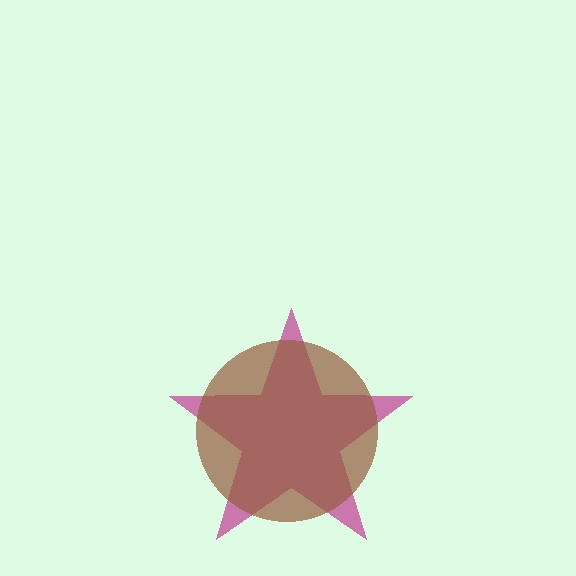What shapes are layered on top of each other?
The layered shapes are: a magenta star, a brown circle.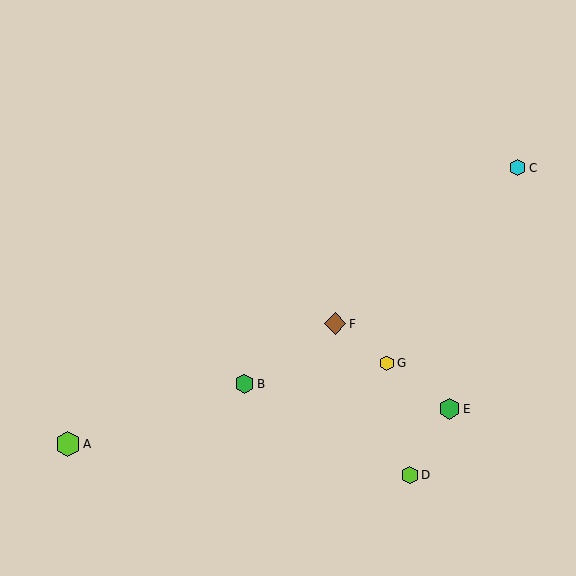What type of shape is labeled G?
Shape G is a yellow hexagon.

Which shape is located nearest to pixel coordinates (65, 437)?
The lime hexagon (labeled A) at (68, 444) is nearest to that location.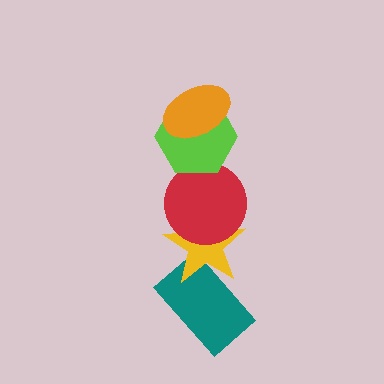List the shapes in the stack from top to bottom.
From top to bottom: the orange ellipse, the lime hexagon, the red circle, the yellow star, the teal rectangle.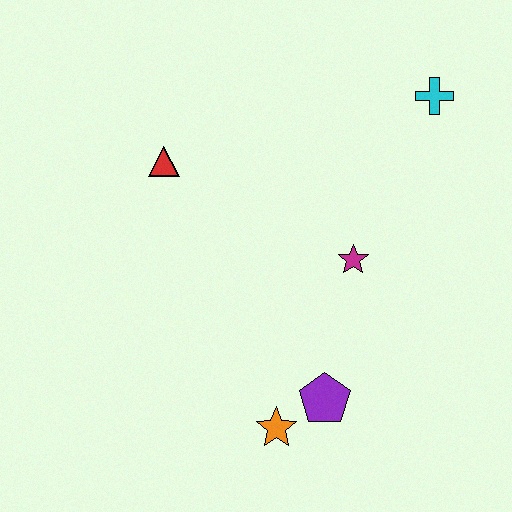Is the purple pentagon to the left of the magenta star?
Yes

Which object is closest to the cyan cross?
The magenta star is closest to the cyan cross.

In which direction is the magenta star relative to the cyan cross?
The magenta star is below the cyan cross.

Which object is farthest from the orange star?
The cyan cross is farthest from the orange star.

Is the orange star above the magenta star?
No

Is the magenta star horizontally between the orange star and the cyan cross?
Yes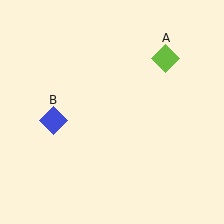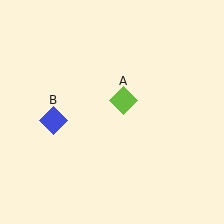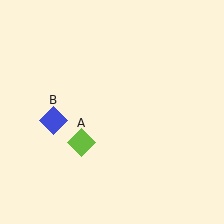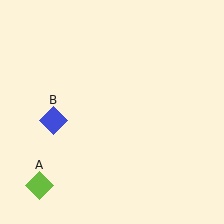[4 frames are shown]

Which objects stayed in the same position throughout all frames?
Blue diamond (object B) remained stationary.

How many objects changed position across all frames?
1 object changed position: lime diamond (object A).